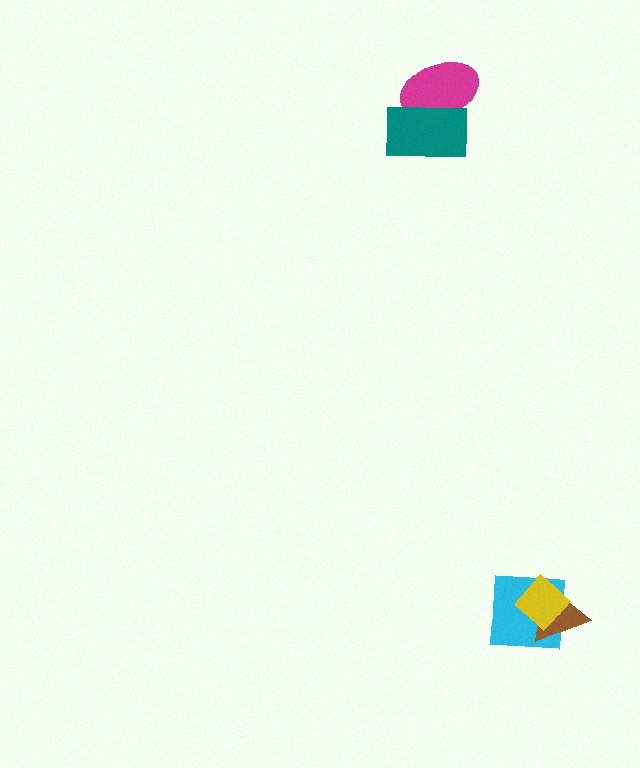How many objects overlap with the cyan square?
2 objects overlap with the cyan square.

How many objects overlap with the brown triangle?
2 objects overlap with the brown triangle.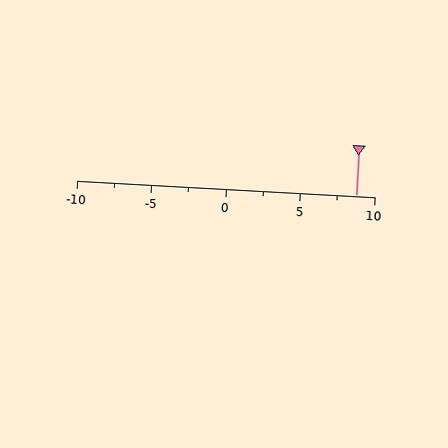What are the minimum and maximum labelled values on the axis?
The axis runs from -10 to 10.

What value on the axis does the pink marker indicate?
The marker indicates approximately 8.8.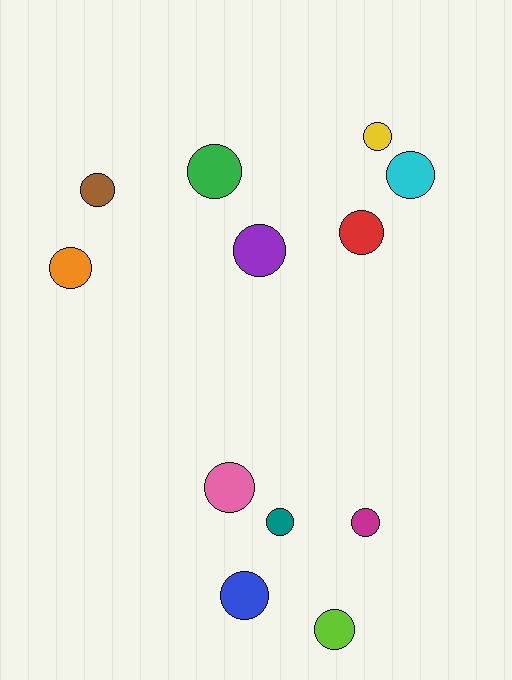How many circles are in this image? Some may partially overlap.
There are 12 circles.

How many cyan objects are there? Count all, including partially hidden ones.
There is 1 cyan object.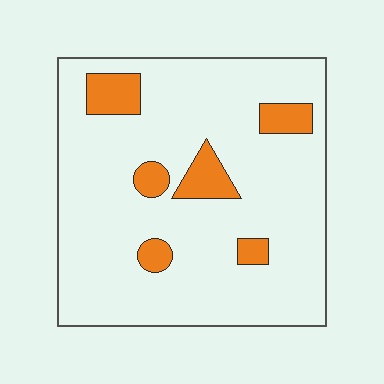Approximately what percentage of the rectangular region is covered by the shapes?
Approximately 10%.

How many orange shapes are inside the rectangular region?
6.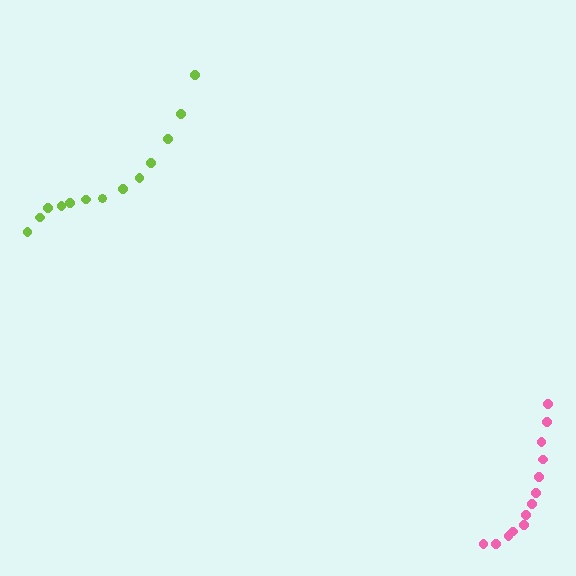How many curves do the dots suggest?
There are 2 distinct paths.